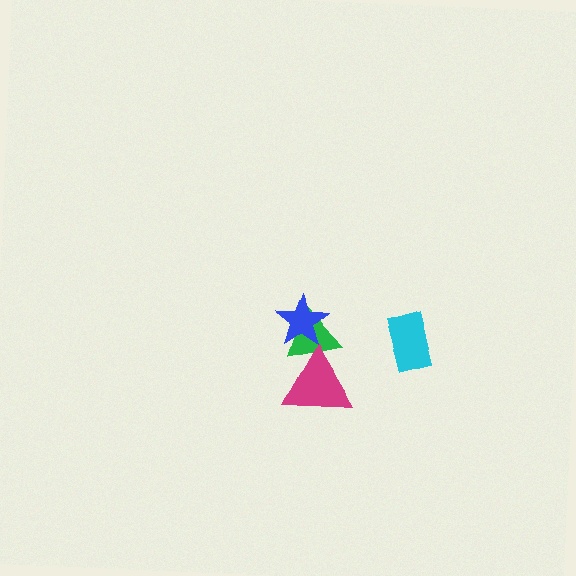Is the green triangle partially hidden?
Yes, it is partially covered by another shape.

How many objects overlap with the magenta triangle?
1 object overlaps with the magenta triangle.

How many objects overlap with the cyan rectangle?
0 objects overlap with the cyan rectangle.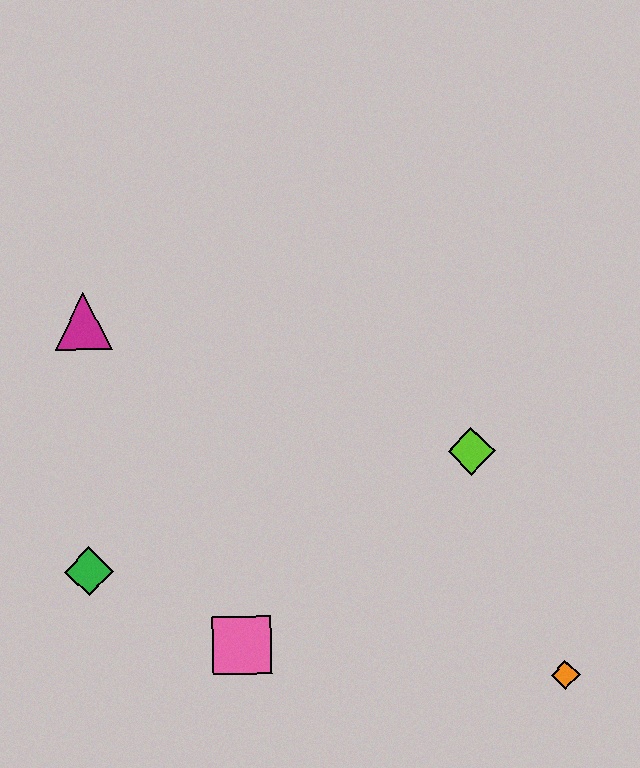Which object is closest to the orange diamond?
The lime diamond is closest to the orange diamond.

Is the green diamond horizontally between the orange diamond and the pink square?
No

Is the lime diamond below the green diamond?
No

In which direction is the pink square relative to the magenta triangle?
The pink square is below the magenta triangle.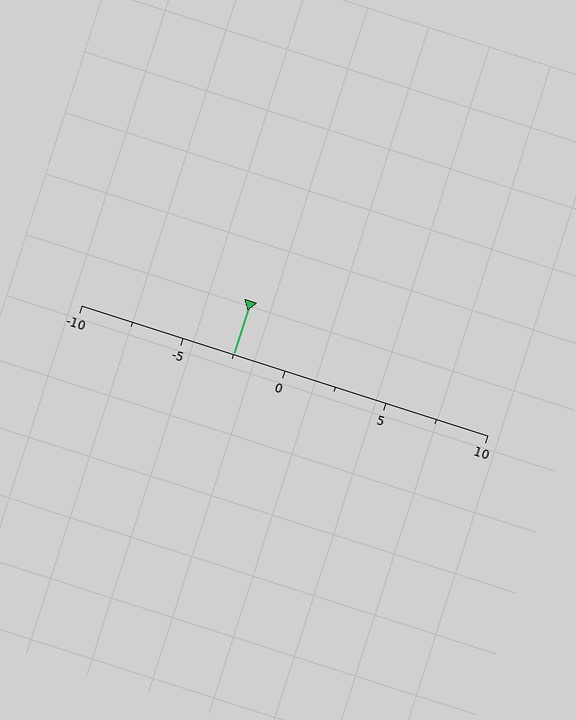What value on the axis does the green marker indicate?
The marker indicates approximately -2.5.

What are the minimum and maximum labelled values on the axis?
The axis runs from -10 to 10.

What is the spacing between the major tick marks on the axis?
The major ticks are spaced 5 apart.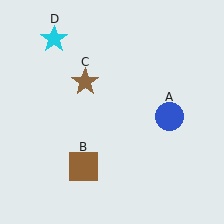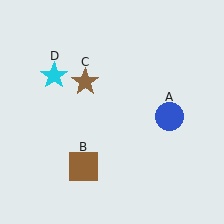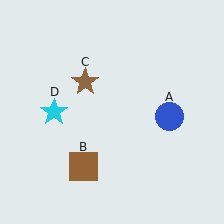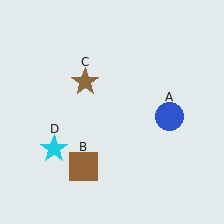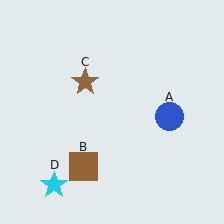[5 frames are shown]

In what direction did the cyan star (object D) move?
The cyan star (object D) moved down.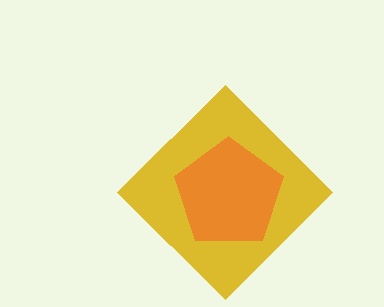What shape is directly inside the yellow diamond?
The orange pentagon.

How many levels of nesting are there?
2.